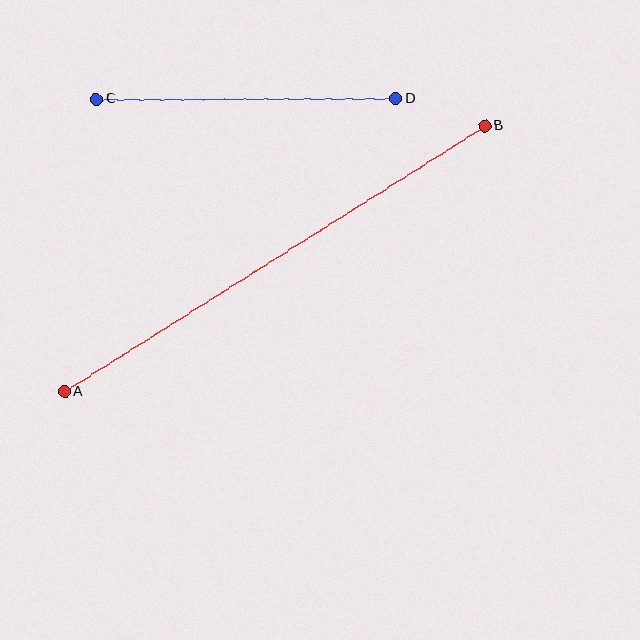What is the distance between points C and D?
The distance is approximately 299 pixels.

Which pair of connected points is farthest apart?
Points A and B are farthest apart.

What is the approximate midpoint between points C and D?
The midpoint is at approximately (246, 99) pixels.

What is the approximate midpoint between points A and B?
The midpoint is at approximately (275, 259) pixels.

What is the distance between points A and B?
The distance is approximately 497 pixels.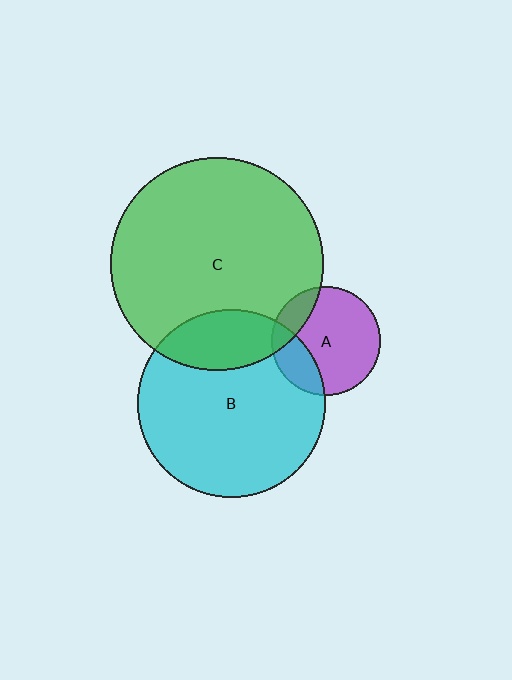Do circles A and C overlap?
Yes.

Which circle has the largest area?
Circle C (green).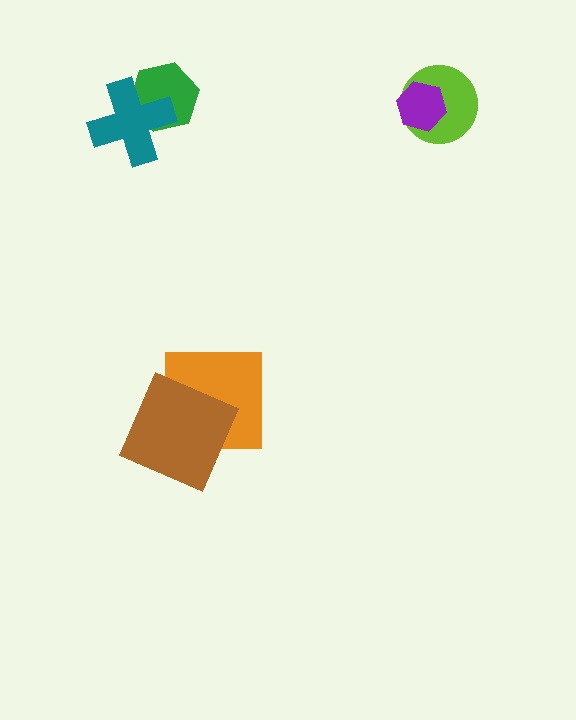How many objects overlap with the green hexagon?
1 object overlaps with the green hexagon.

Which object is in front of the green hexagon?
The teal cross is in front of the green hexagon.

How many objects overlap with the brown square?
1 object overlaps with the brown square.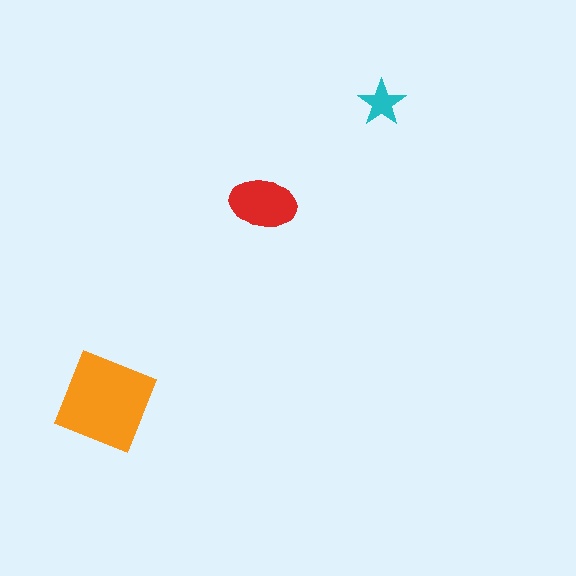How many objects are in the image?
There are 3 objects in the image.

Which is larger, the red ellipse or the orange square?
The orange square.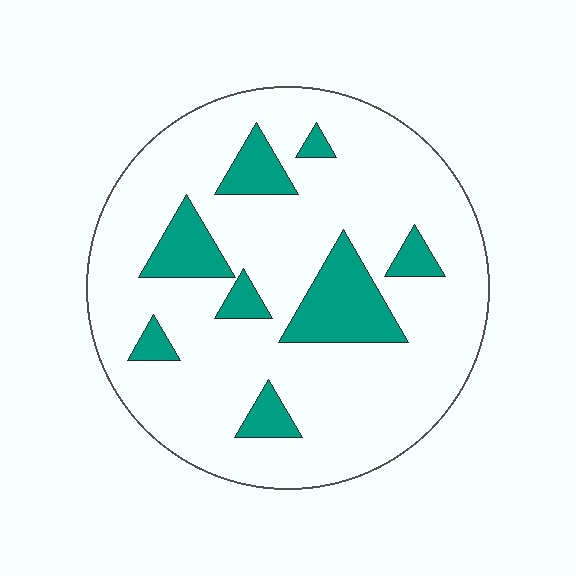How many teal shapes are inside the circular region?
8.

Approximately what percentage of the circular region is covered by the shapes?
Approximately 15%.